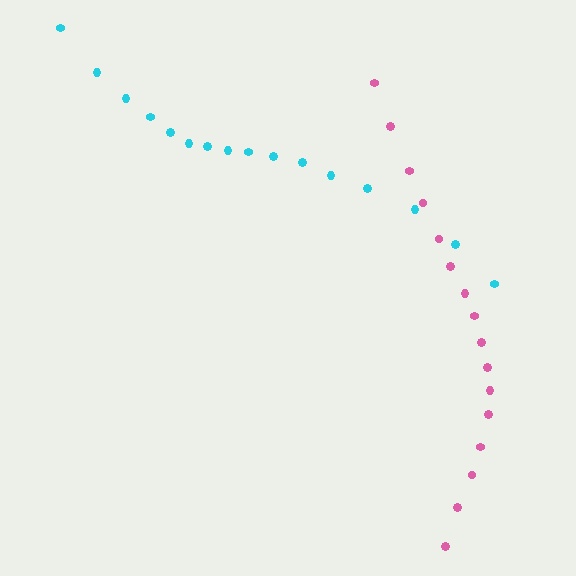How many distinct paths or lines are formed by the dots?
There are 2 distinct paths.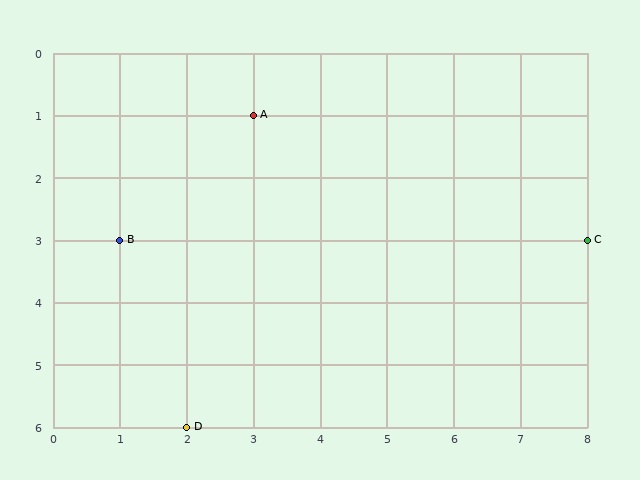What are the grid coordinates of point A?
Point A is at grid coordinates (3, 1).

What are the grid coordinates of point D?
Point D is at grid coordinates (2, 6).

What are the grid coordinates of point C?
Point C is at grid coordinates (8, 3).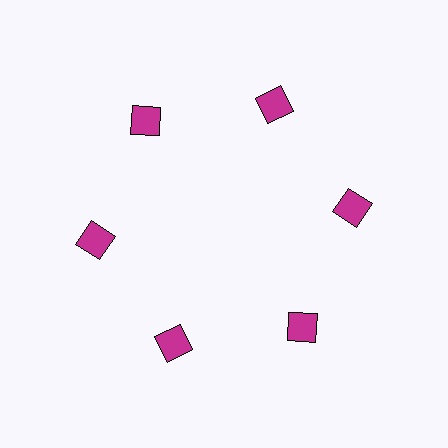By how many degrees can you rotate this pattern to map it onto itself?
The pattern maps onto itself every 60 degrees of rotation.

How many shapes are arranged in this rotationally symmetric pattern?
There are 6 shapes, arranged in 6 groups of 1.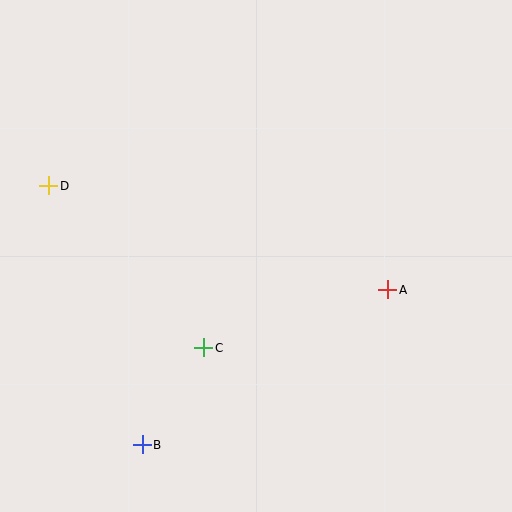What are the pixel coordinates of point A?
Point A is at (388, 290).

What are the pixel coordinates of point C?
Point C is at (204, 348).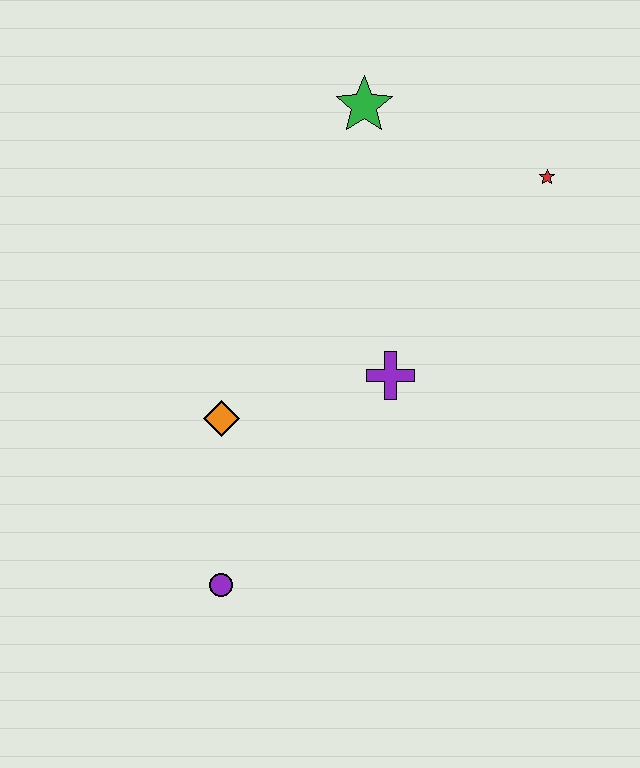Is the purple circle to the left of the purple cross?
Yes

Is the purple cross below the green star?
Yes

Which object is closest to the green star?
The red star is closest to the green star.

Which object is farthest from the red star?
The purple circle is farthest from the red star.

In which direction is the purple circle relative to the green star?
The purple circle is below the green star.